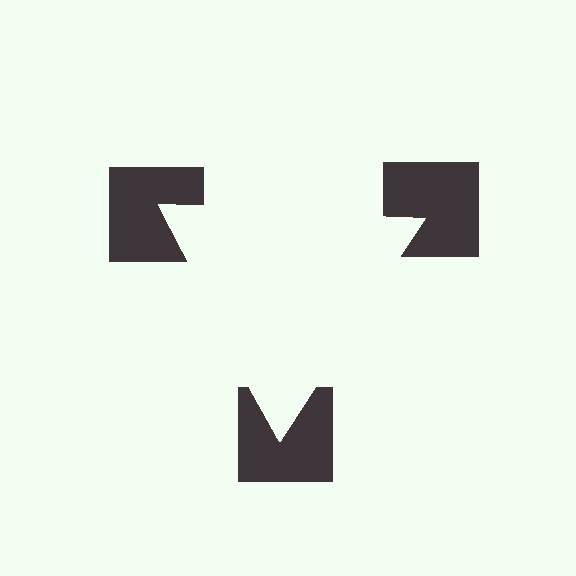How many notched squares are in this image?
There are 3 — one at each vertex of the illusory triangle.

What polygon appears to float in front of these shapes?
An illusory triangle — its edges are inferred from the aligned wedge cuts in the notched squares, not physically drawn.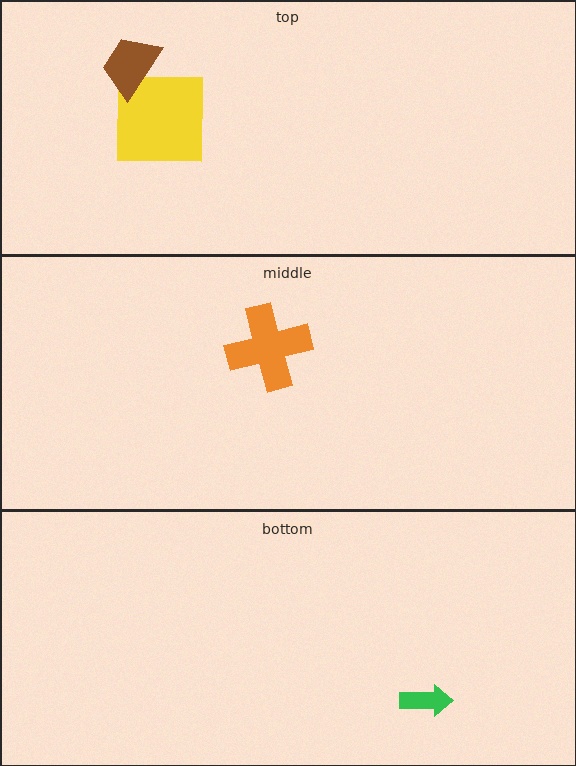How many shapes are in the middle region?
1.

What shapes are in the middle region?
The orange cross.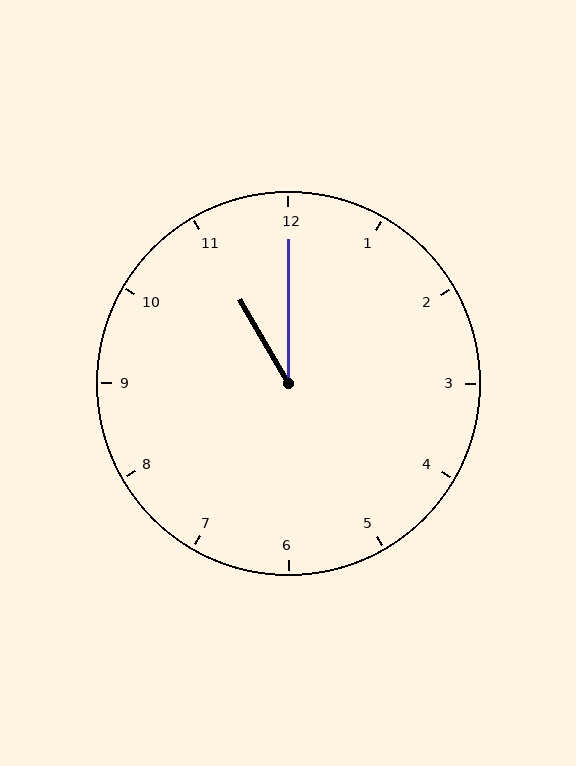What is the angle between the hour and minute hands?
Approximately 30 degrees.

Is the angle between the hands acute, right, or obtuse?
It is acute.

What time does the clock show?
11:00.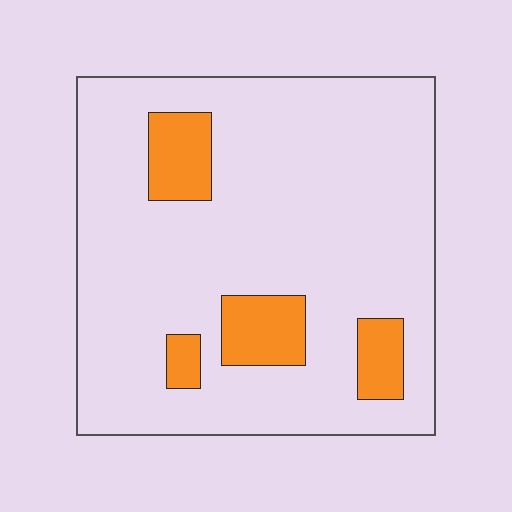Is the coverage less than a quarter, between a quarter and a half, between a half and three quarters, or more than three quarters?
Less than a quarter.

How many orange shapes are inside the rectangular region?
4.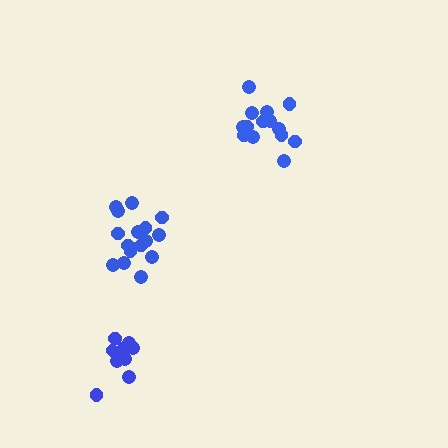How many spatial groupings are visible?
There are 3 spatial groupings.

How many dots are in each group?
Group 1: 14 dots, Group 2: 17 dots, Group 3: 11 dots (42 total).